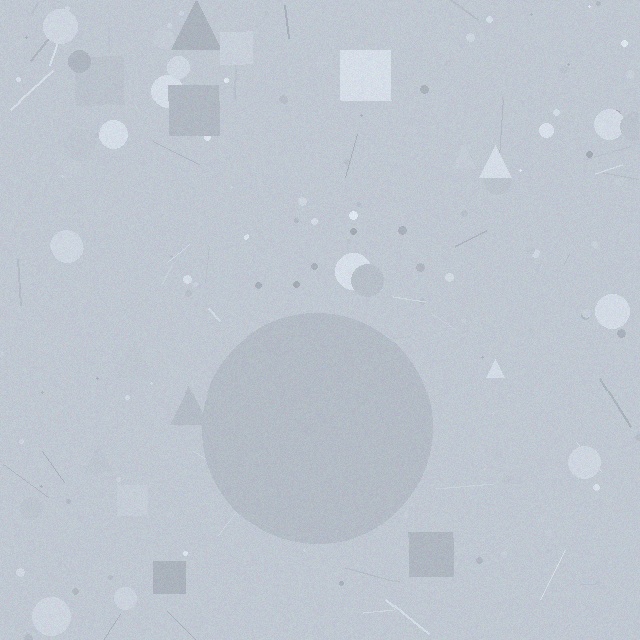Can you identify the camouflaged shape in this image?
The camouflaged shape is a circle.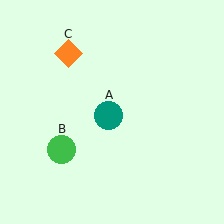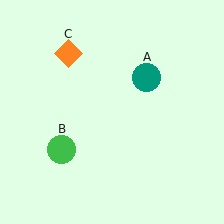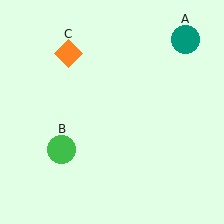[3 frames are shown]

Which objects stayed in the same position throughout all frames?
Green circle (object B) and orange diamond (object C) remained stationary.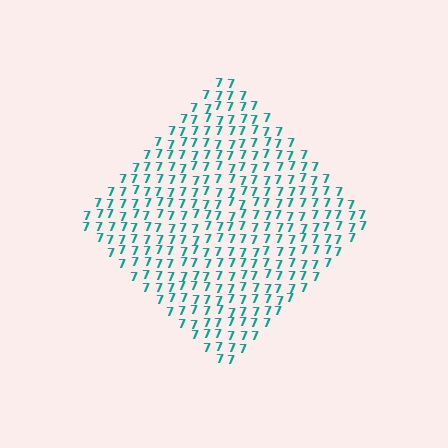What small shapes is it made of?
It is made of small digit 7's.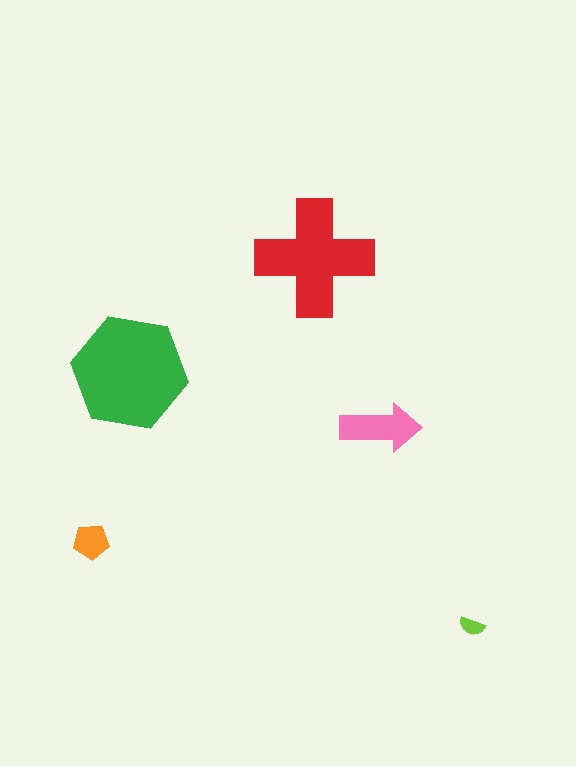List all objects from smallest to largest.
The lime semicircle, the orange pentagon, the pink arrow, the red cross, the green hexagon.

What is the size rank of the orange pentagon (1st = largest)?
4th.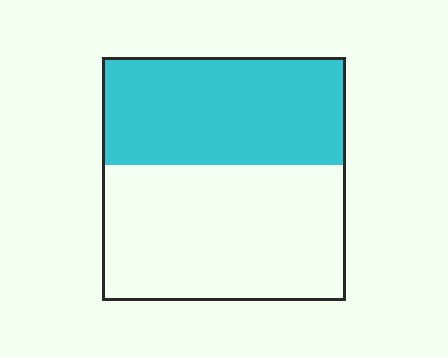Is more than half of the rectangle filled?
No.